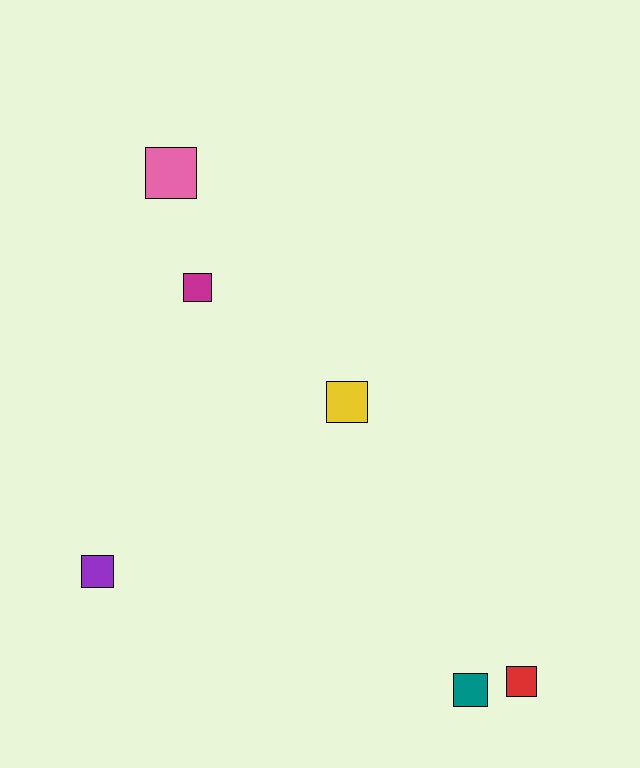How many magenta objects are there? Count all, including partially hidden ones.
There is 1 magenta object.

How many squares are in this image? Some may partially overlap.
There are 6 squares.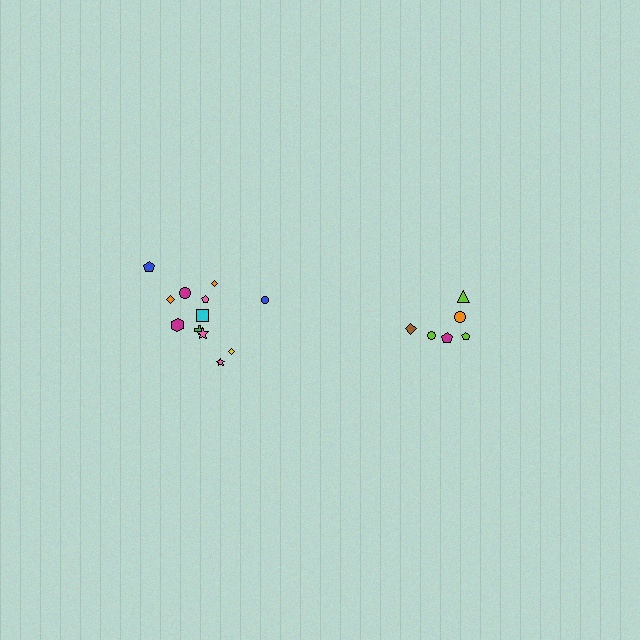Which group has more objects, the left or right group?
The left group.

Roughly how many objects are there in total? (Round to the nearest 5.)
Roughly 20 objects in total.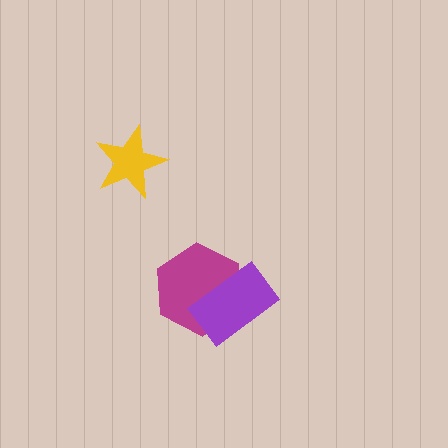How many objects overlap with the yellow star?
0 objects overlap with the yellow star.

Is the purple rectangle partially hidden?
No, no other shape covers it.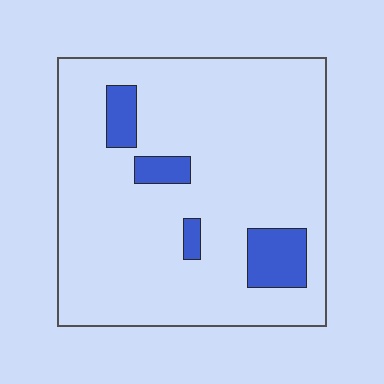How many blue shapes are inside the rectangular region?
4.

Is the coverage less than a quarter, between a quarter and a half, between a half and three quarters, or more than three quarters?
Less than a quarter.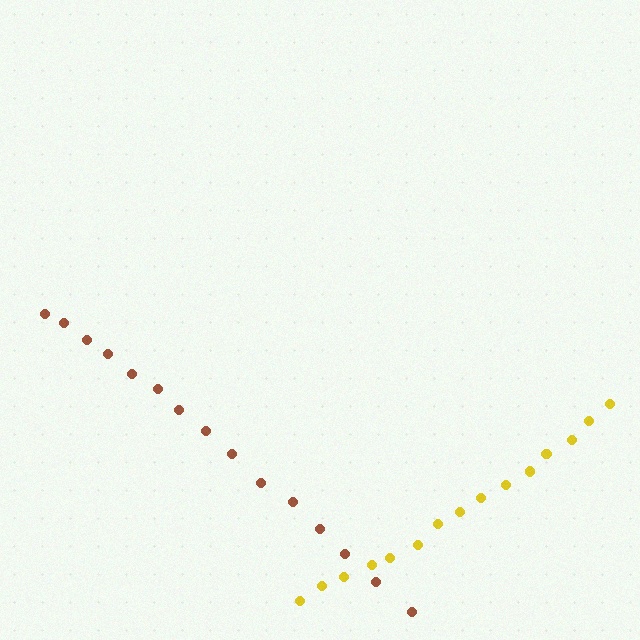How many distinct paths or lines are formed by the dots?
There are 2 distinct paths.